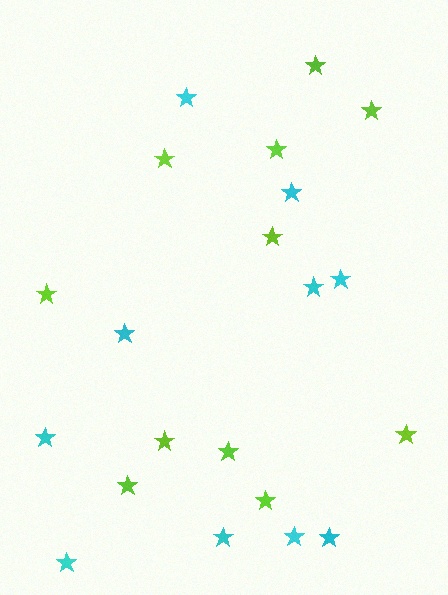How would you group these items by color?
There are 2 groups: one group of cyan stars (10) and one group of lime stars (11).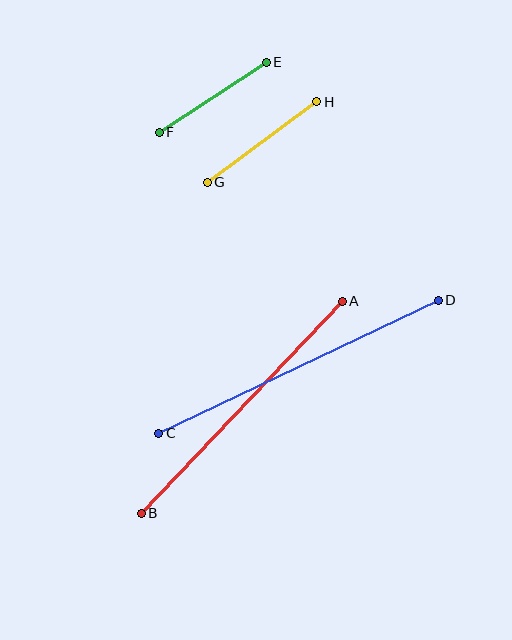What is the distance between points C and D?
The distance is approximately 309 pixels.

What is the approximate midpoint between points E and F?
The midpoint is at approximately (213, 97) pixels.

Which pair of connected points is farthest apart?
Points C and D are farthest apart.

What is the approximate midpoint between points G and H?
The midpoint is at approximately (262, 142) pixels.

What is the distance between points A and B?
The distance is approximately 292 pixels.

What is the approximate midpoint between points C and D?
The midpoint is at approximately (298, 367) pixels.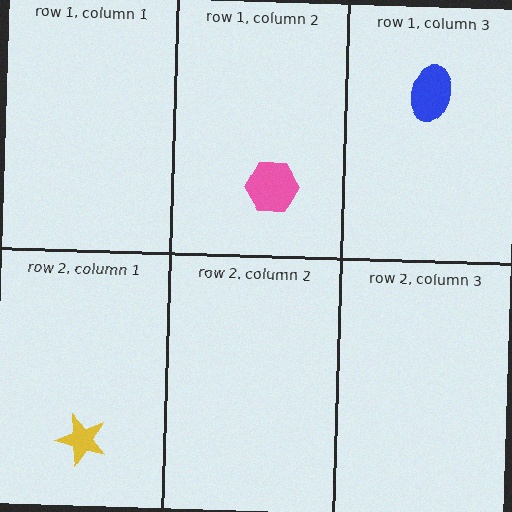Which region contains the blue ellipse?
The row 1, column 3 region.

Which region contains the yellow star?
The row 2, column 1 region.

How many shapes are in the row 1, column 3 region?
1.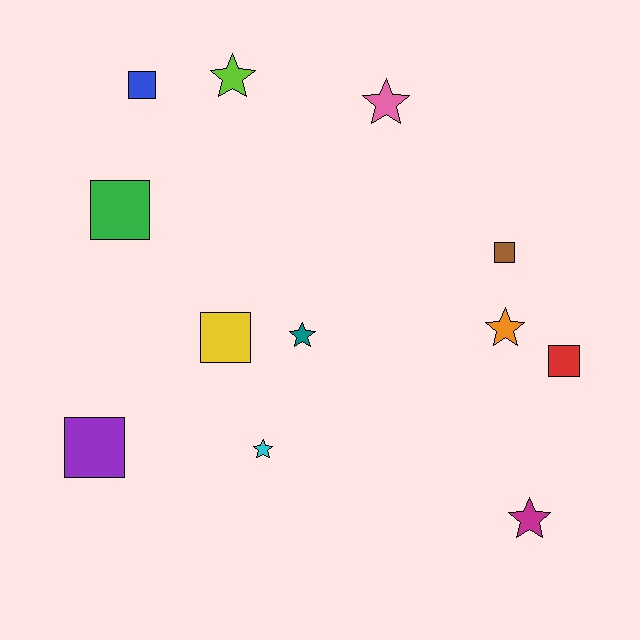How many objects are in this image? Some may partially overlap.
There are 12 objects.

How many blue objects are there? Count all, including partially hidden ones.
There is 1 blue object.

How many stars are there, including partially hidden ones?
There are 6 stars.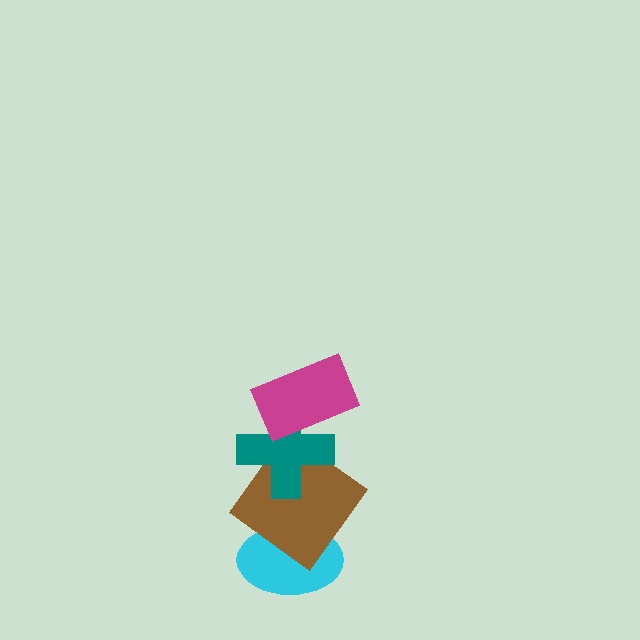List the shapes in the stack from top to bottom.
From top to bottom: the magenta rectangle, the teal cross, the brown diamond, the cyan ellipse.